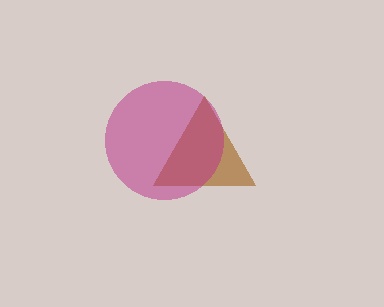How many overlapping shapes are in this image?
There are 2 overlapping shapes in the image.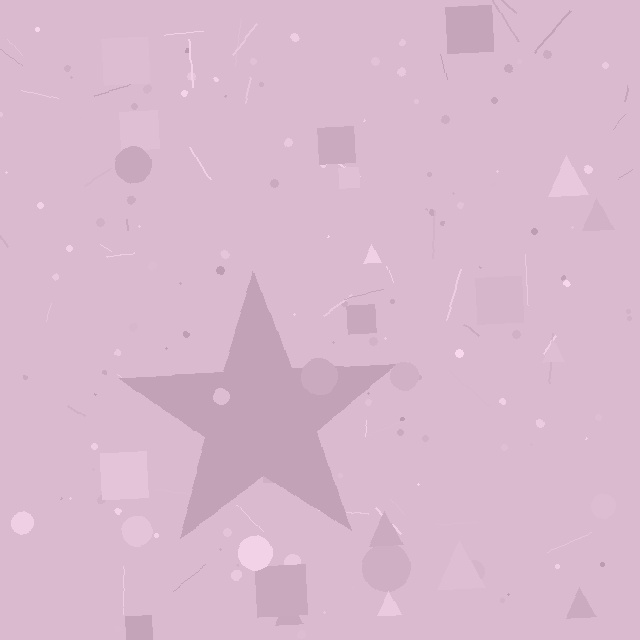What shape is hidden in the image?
A star is hidden in the image.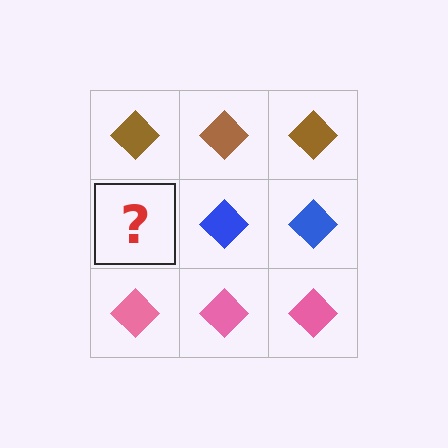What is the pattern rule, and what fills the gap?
The rule is that each row has a consistent color. The gap should be filled with a blue diamond.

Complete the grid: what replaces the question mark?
The question mark should be replaced with a blue diamond.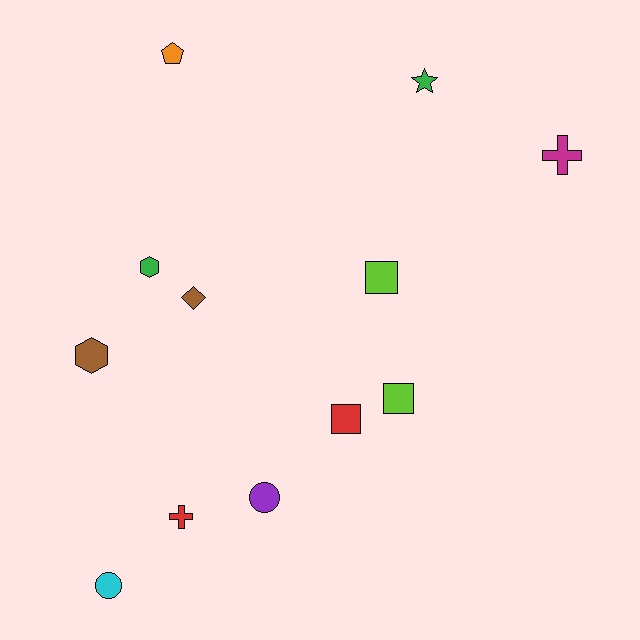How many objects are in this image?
There are 12 objects.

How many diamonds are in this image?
There is 1 diamond.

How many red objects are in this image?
There are 2 red objects.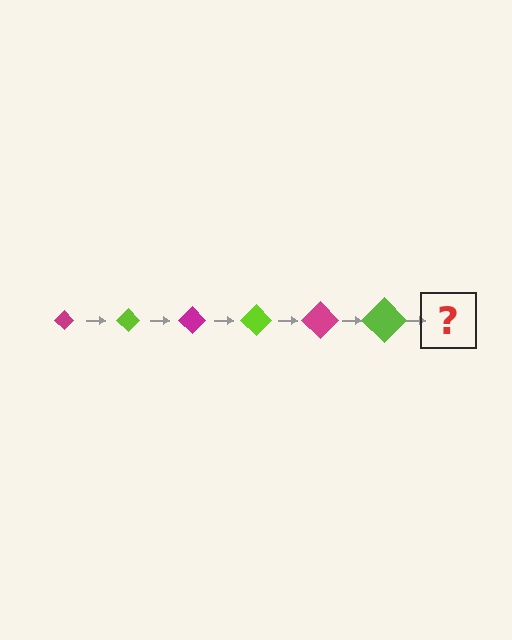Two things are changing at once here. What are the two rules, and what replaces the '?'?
The two rules are that the diamond grows larger each step and the color cycles through magenta and lime. The '?' should be a magenta diamond, larger than the previous one.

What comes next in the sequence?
The next element should be a magenta diamond, larger than the previous one.